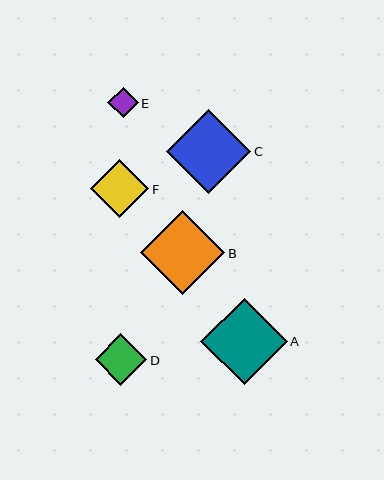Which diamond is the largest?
Diamond A is the largest with a size of approximately 87 pixels.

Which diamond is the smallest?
Diamond E is the smallest with a size of approximately 30 pixels.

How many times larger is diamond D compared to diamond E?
Diamond D is approximately 1.7 times the size of diamond E.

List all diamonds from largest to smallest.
From largest to smallest: A, B, C, F, D, E.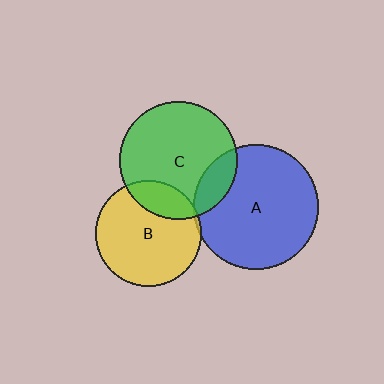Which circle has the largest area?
Circle A (blue).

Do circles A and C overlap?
Yes.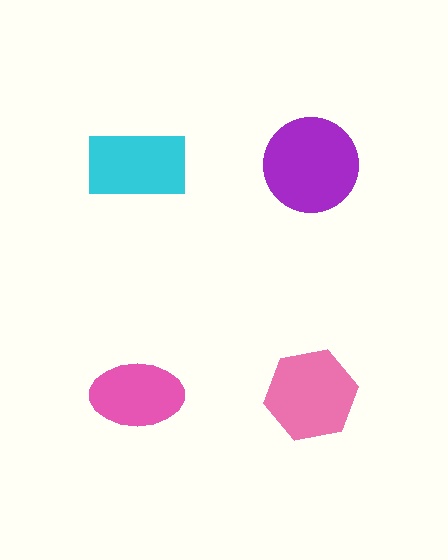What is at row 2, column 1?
A pink ellipse.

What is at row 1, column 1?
A cyan rectangle.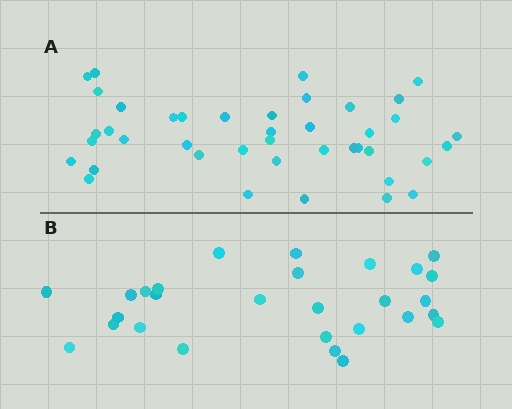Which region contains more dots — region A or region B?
Region A (the top region) has more dots.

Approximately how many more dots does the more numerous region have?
Region A has approximately 15 more dots than region B.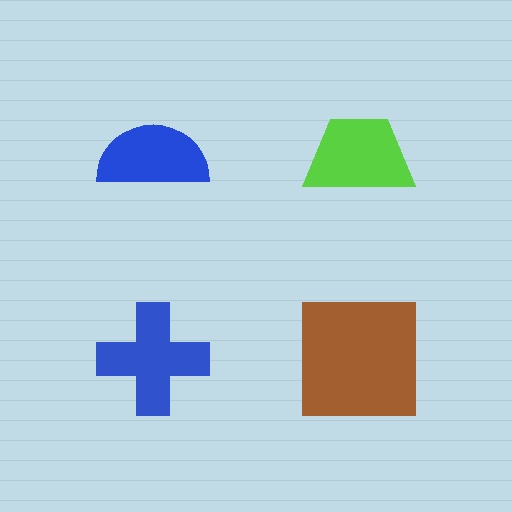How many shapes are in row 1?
2 shapes.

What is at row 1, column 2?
A lime trapezoid.